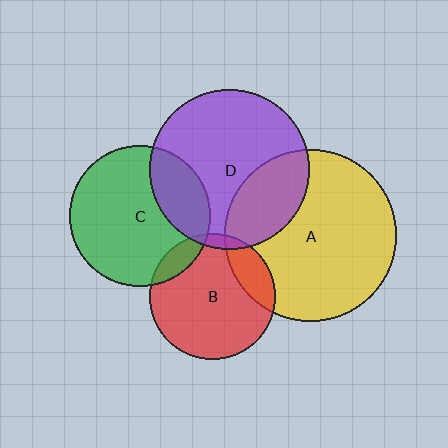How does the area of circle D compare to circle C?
Approximately 1.3 times.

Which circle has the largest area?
Circle A (yellow).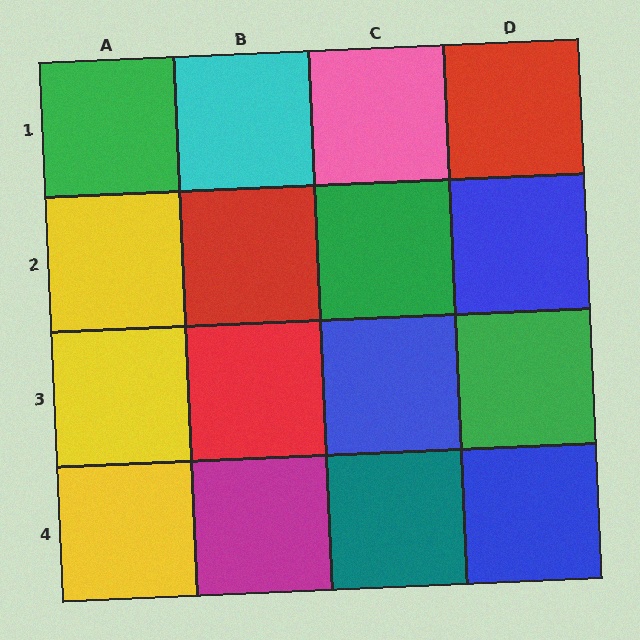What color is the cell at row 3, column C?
Blue.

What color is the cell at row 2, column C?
Green.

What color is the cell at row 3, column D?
Green.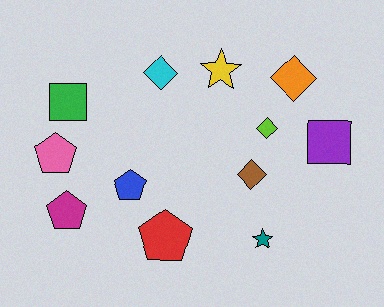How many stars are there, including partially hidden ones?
There are 2 stars.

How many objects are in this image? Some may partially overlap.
There are 12 objects.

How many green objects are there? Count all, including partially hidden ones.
There is 1 green object.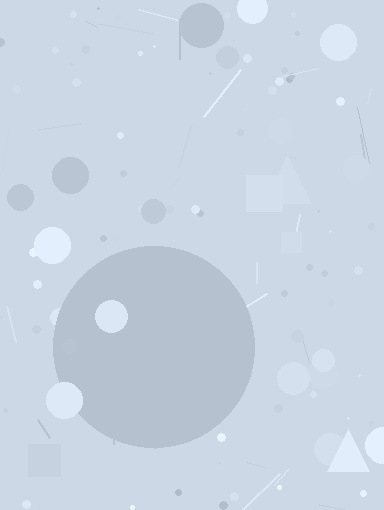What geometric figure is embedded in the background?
A circle is embedded in the background.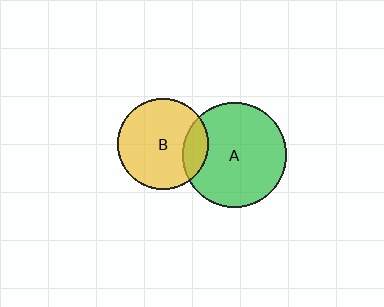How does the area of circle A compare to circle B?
Approximately 1.3 times.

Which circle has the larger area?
Circle A (green).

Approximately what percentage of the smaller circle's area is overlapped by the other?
Approximately 20%.